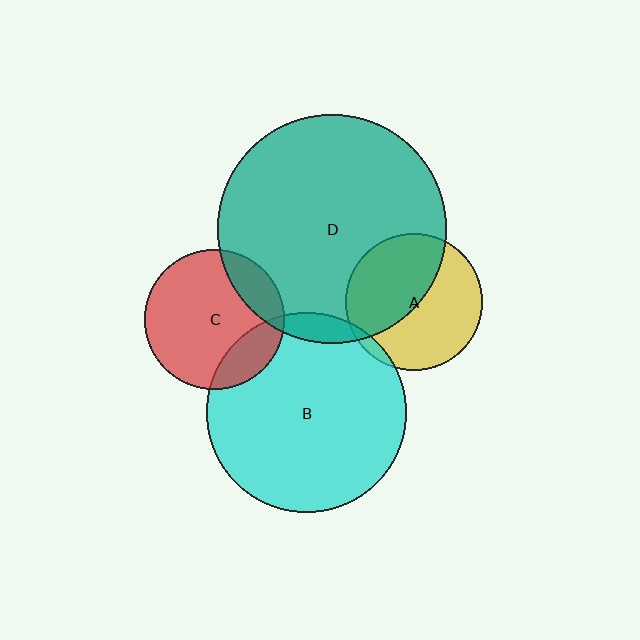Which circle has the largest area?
Circle D (teal).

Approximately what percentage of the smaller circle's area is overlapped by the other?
Approximately 5%.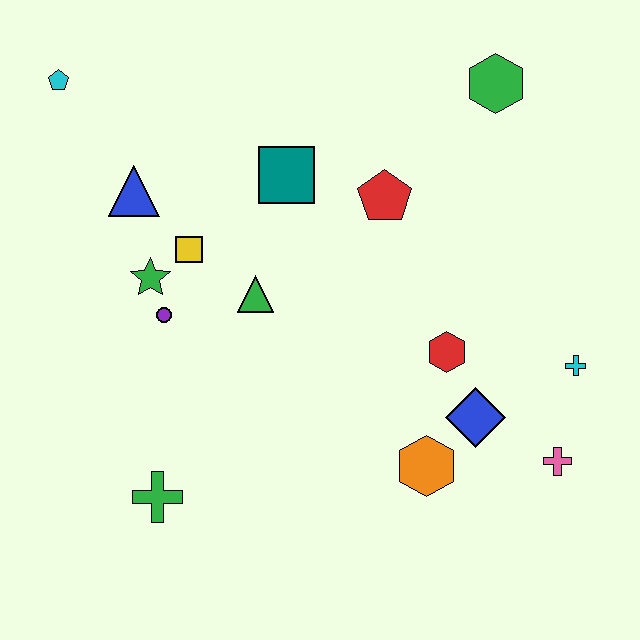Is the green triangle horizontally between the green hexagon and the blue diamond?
No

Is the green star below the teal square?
Yes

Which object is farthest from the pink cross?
The cyan pentagon is farthest from the pink cross.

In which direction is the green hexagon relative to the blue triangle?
The green hexagon is to the right of the blue triangle.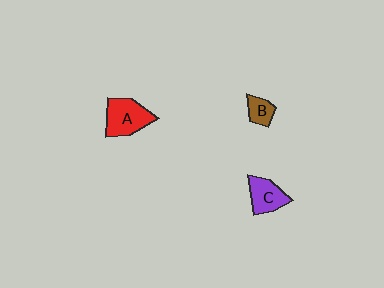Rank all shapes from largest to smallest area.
From largest to smallest: A (red), C (purple), B (brown).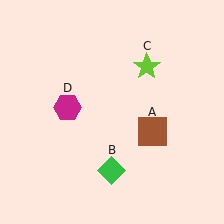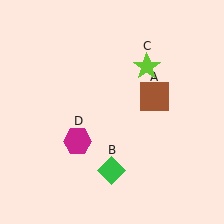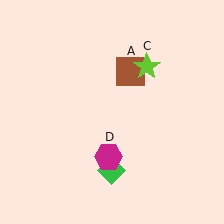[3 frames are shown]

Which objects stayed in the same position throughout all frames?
Green diamond (object B) and lime star (object C) remained stationary.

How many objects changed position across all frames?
2 objects changed position: brown square (object A), magenta hexagon (object D).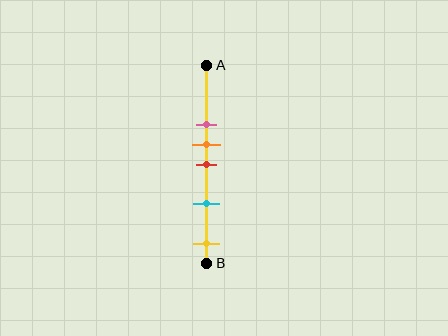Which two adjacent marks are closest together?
The orange and red marks are the closest adjacent pair.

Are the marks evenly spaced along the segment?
No, the marks are not evenly spaced.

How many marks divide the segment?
There are 5 marks dividing the segment.